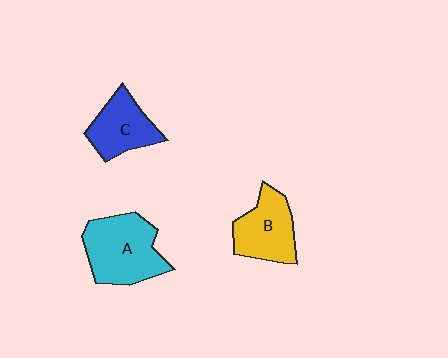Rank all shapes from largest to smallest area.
From largest to smallest: A (cyan), B (yellow), C (blue).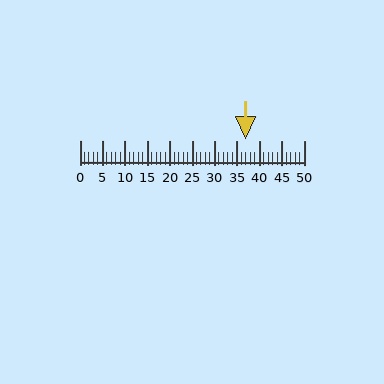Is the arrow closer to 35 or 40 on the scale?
The arrow is closer to 35.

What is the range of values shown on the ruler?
The ruler shows values from 0 to 50.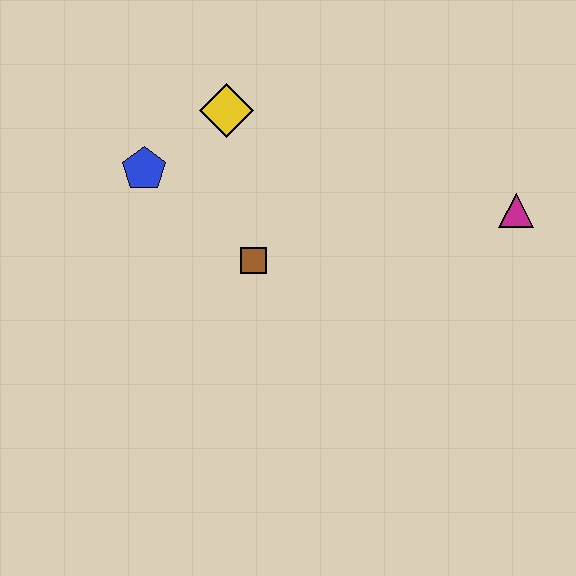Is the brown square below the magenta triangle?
Yes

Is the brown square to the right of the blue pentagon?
Yes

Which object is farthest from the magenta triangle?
The blue pentagon is farthest from the magenta triangle.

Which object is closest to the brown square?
The blue pentagon is closest to the brown square.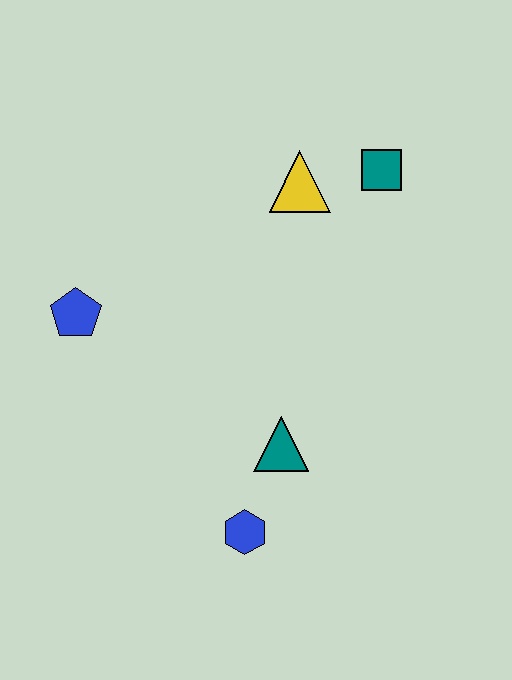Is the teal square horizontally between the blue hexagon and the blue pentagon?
No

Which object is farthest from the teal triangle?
The teal square is farthest from the teal triangle.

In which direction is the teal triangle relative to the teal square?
The teal triangle is below the teal square.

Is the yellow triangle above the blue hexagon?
Yes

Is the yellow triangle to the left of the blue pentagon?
No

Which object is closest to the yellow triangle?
The teal square is closest to the yellow triangle.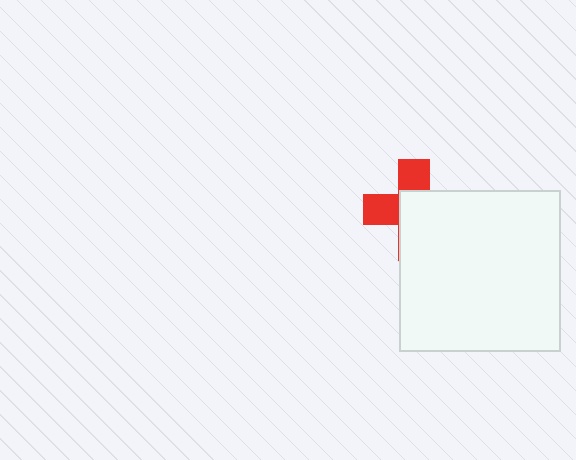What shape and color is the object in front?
The object in front is a white square.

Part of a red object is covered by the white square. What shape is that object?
It is a cross.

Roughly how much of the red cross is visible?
A small part of it is visible (roughly 40%).